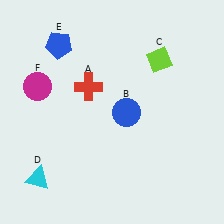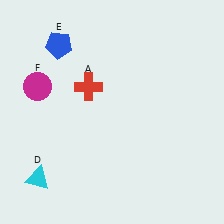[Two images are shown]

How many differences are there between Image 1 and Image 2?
There are 2 differences between the two images.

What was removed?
The blue circle (B), the lime diamond (C) were removed in Image 2.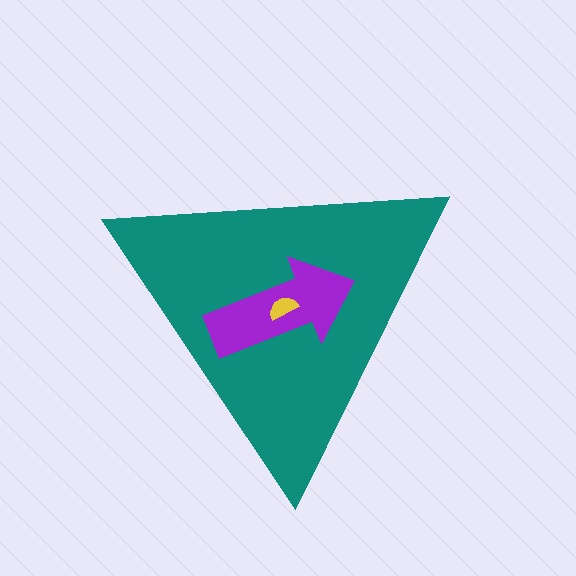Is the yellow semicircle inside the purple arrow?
Yes.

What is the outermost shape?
The teal triangle.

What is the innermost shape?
The yellow semicircle.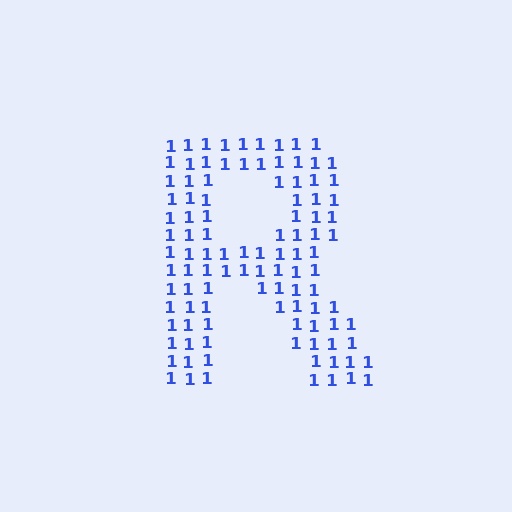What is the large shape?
The large shape is the letter R.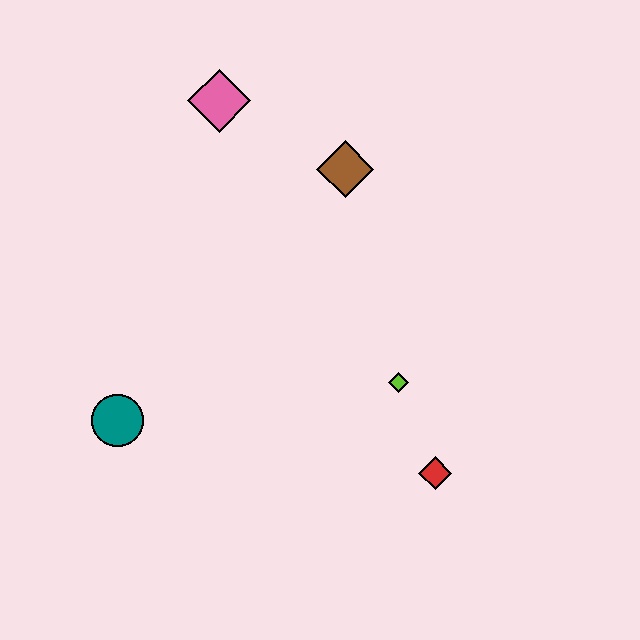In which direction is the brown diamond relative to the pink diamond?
The brown diamond is to the right of the pink diamond.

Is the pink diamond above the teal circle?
Yes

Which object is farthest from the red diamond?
The pink diamond is farthest from the red diamond.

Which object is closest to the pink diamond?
The brown diamond is closest to the pink diamond.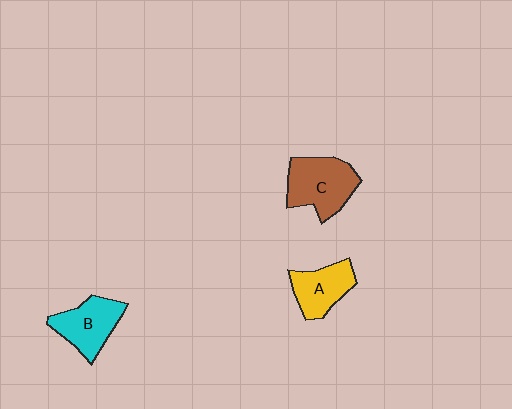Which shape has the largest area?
Shape C (brown).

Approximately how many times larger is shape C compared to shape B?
Approximately 1.2 times.